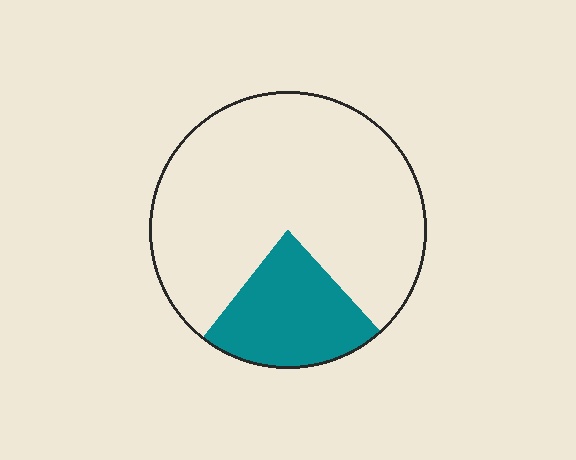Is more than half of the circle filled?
No.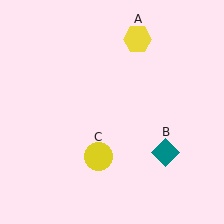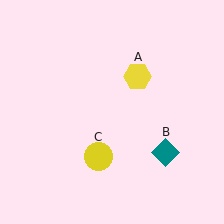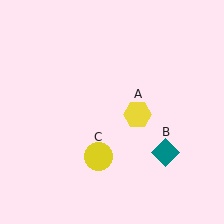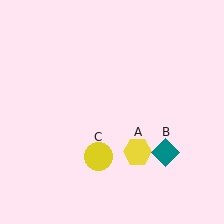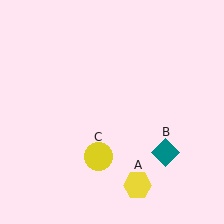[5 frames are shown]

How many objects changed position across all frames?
1 object changed position: yellow hexagon (object A).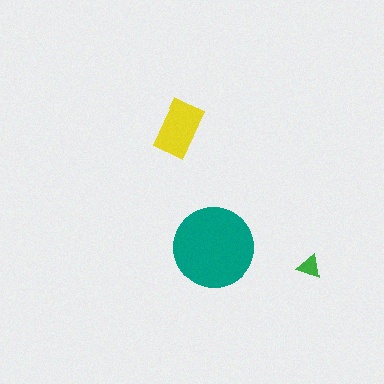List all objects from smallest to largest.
The green triangle, the yellow rectangle, the teal circle.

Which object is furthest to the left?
The yellow rectangle is leftmost.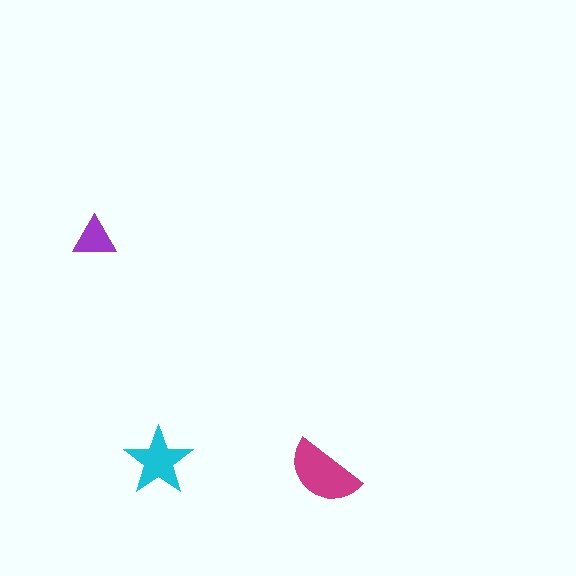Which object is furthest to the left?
The purple triangle is leftmost.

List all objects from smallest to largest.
The purple triangle, the cyan star, the magenta semicircle.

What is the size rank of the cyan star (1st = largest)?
2nd.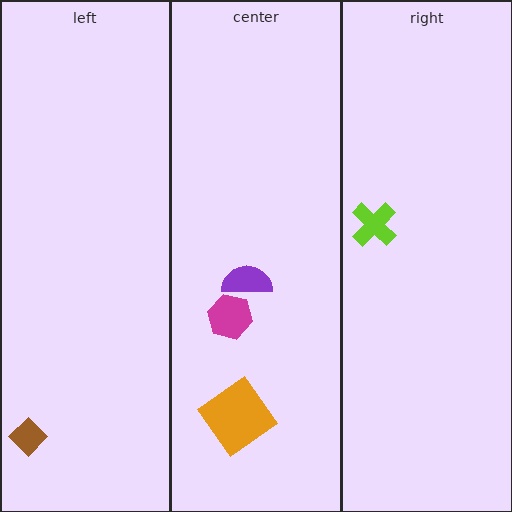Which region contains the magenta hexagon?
The center region.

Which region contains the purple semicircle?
The center region.